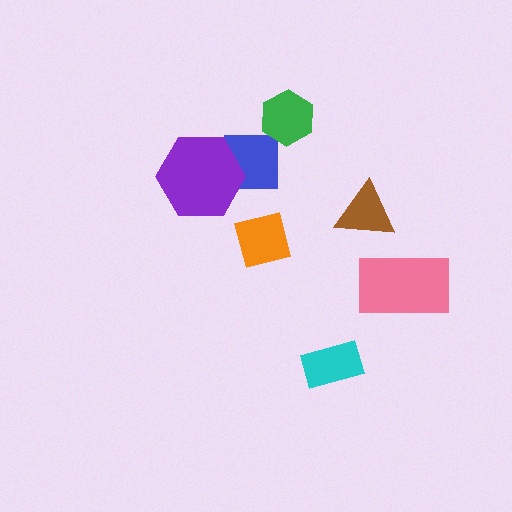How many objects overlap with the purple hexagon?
1 object overlaps with the purple hexagon.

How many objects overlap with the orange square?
0 objects overlap with the orange square.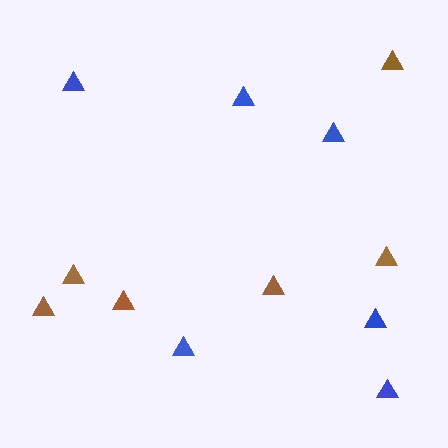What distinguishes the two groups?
There are 2 groups: one group of brown triangles (6) and one group of blue triangles (6).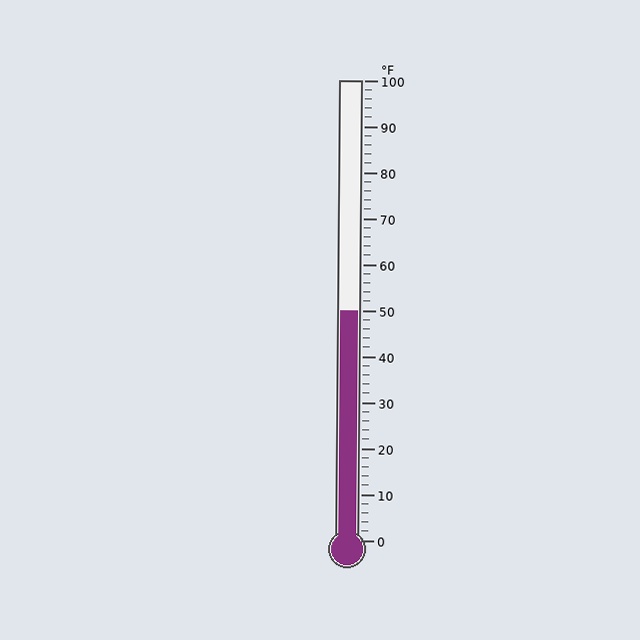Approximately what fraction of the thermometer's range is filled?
The thermometer is filled to approximately 50% of its range.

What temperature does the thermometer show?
The thermometer shows approximately 50°F.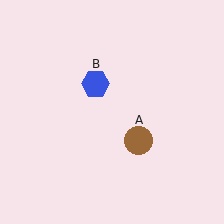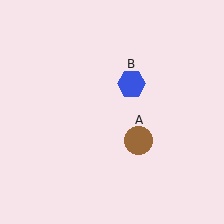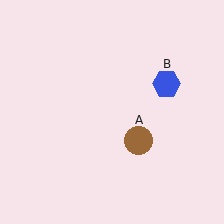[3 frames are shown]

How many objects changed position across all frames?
1 object changed position: blue hexagon (object B).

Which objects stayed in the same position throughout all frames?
Brown circle (object A) remained stationary.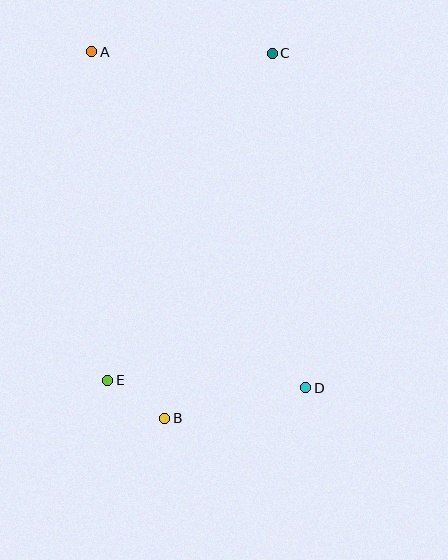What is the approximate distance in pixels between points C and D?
The distance between C and D is approximately 336 pixels.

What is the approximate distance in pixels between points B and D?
The distance between B and D is approximately 144 pixels.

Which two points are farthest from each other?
Points A and D are farthest from each other.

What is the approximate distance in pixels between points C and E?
The distance between C and E is approximately 366 pixels.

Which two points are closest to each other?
Points B and E are closest to each other.